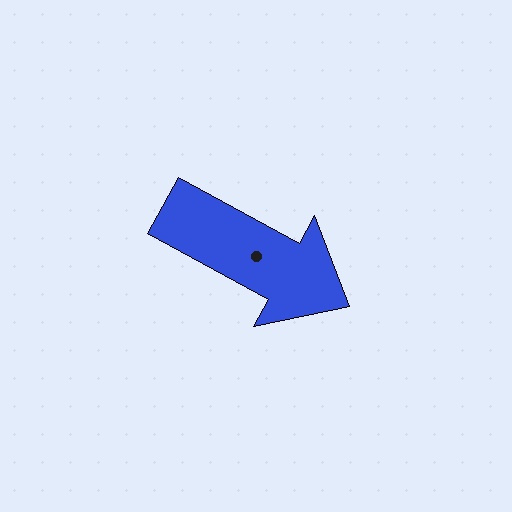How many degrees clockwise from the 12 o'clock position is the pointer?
Approximately 118 degrees.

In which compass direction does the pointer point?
Southeast.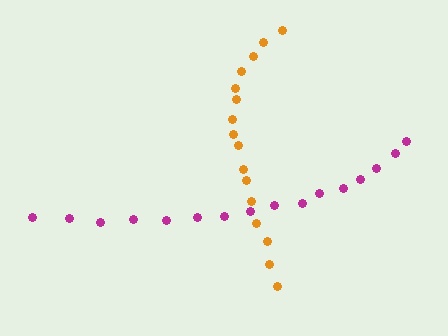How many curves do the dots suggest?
There are 2 distinct paths.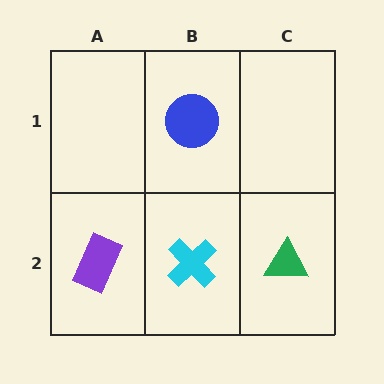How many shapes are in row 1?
1 shape.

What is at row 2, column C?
A green triangle.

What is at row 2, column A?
A purple rectangle.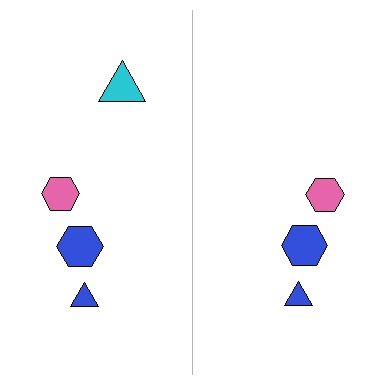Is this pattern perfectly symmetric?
No, the pattern is not perfectly symmetric. A cyan triangle is missing from the right side.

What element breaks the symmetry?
A cyan triangle is missing from the right side.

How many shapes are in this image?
There are 7 shapes in this image.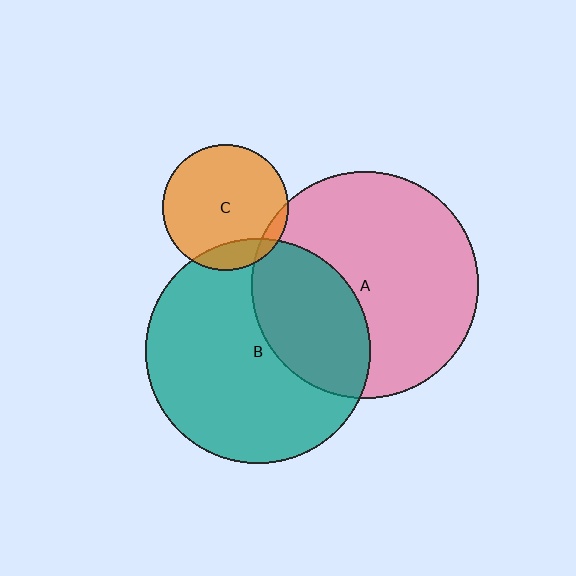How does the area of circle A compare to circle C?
Approximately 3.3 times.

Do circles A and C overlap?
Yes.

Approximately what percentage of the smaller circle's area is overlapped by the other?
Approximately 5%.